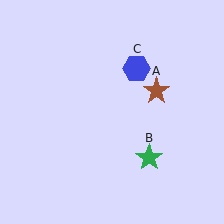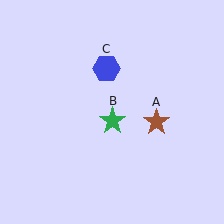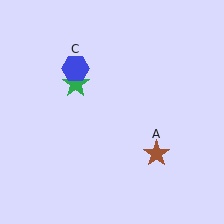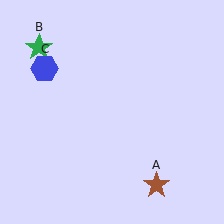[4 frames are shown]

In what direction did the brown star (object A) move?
The brown star (object A) moved down.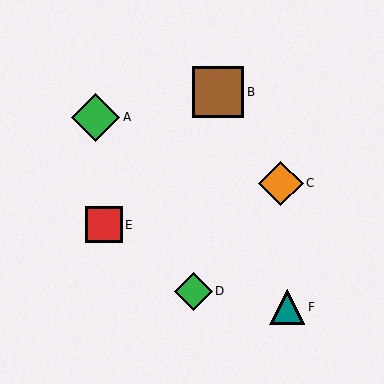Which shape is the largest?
The brown square (labeled B) is the largest.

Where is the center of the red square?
The center of the red square is at (104, 225).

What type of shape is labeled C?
Shape C is an orange diamond.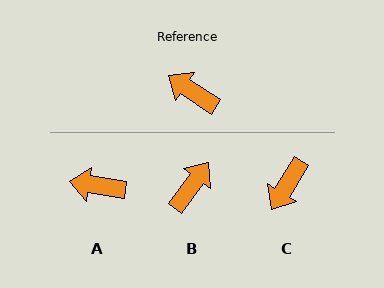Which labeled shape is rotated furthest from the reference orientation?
B, about 93 degrees away.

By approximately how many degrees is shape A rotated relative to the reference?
Approximately 25 degrees counter-clockwise.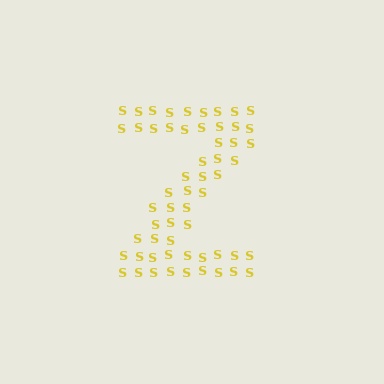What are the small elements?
The small elements are letter S's.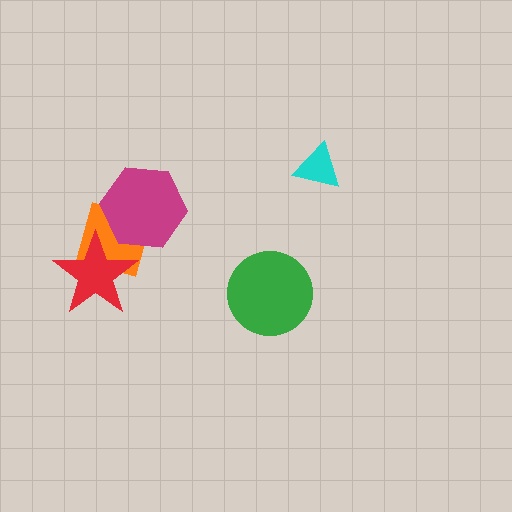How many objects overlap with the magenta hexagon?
1 object overlaps with the magenta hexagon.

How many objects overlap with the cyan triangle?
0 objects overlap with the cyan triangle.